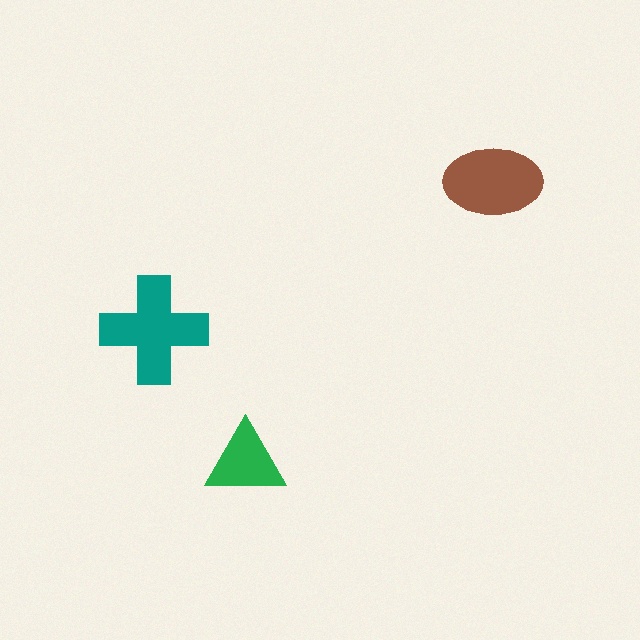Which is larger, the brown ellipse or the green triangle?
The brown ellipse.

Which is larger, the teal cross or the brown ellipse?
The teal cross.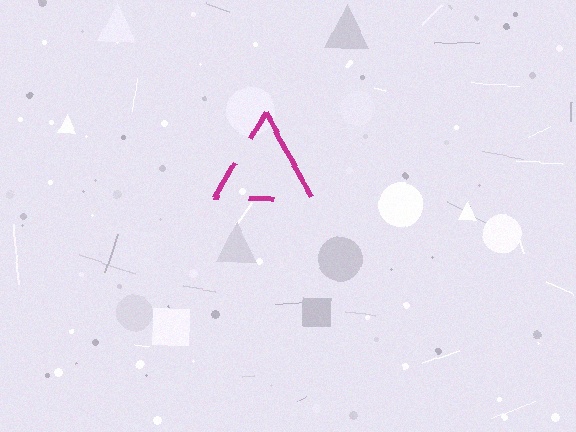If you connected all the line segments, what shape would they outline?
They would outline a triangle.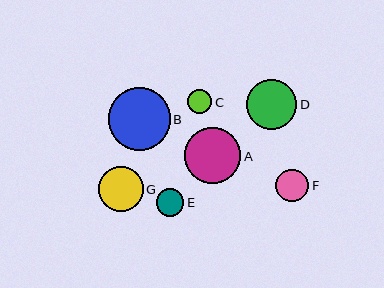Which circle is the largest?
Circle B is the largest with a size of approximately 62 pixels.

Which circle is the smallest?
Circle C is the smallest with a size of approximately 24 pixels.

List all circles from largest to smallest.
From largest to smallest: B, A, D, G, F, E, C.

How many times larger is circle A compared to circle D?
Circle A is approximately 1.1 times the size of circle D.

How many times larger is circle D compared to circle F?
Circle D is approximately 1.5 times the size of circle F.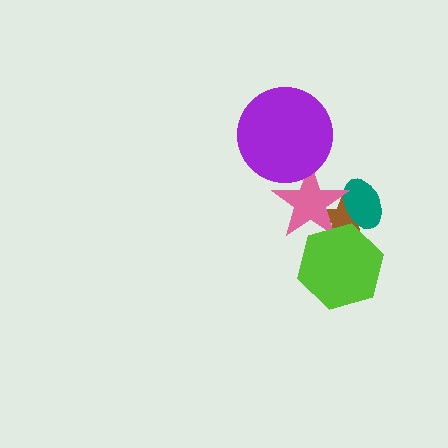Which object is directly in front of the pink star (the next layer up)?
The lime hexagon is directly in front of the pink star.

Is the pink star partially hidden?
Yes, it is partially covered by another shape.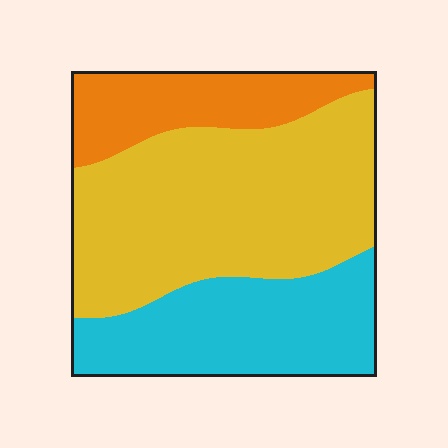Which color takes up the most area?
Yellow, at roughly 50%.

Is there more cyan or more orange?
Cyan.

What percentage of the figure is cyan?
Cyan covers around 30% of the figure.